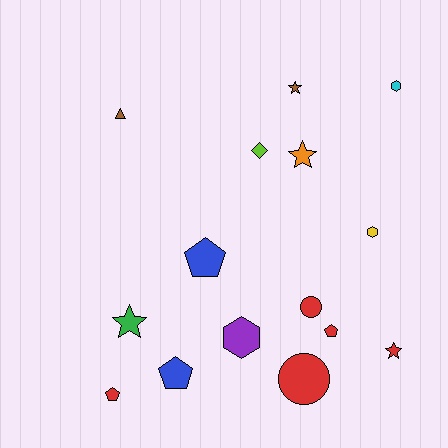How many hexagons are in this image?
There are 3 hexagons.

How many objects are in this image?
There are 15 objects.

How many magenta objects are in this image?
There are no magenta objects.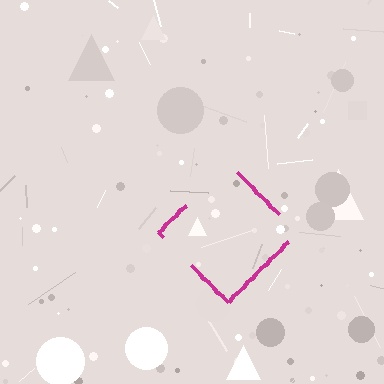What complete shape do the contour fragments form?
The contour fragments form a diamond.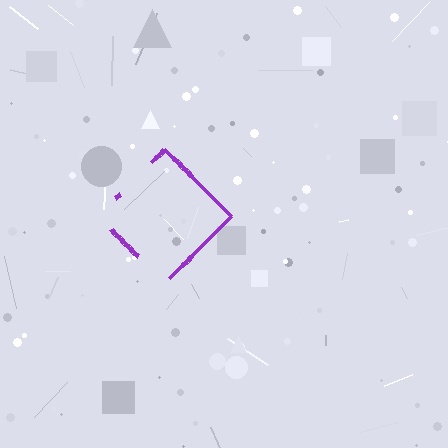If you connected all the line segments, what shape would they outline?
They would outline a diamond.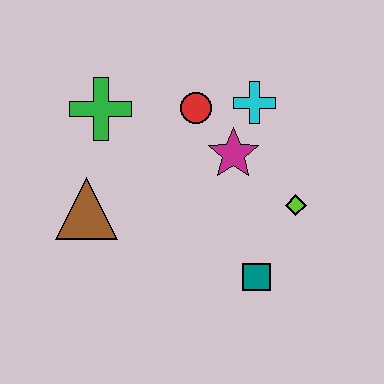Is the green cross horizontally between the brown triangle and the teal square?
Yes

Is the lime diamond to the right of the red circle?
Yes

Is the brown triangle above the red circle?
No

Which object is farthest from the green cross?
The teal square is farthest from the green cross.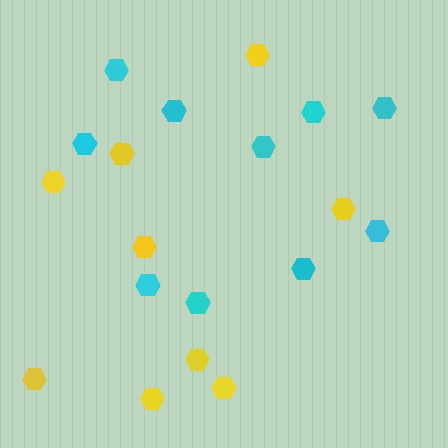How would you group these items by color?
There are 2 groups: one group of yellow hexagons (9) and one group of cyan hexagons (10).